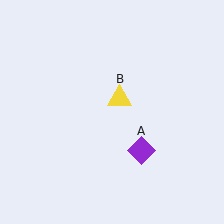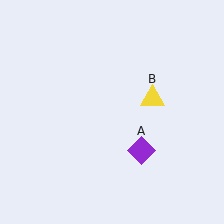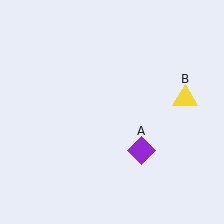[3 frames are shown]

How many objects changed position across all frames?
1 object changed position: yellow triangle (object B).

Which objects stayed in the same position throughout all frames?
Purple diamond (object A) remained stationary.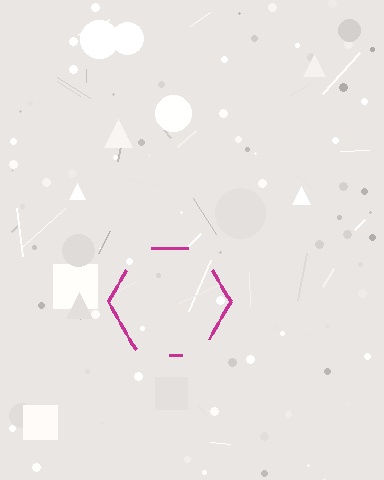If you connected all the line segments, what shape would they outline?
They would outline a hexagon.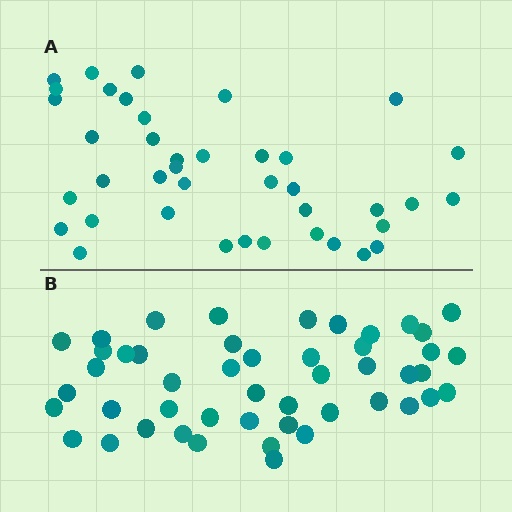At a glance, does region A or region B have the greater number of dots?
Region B (the bottom region) has more dots.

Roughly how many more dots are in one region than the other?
Region B has roughly 8 or so more dots than region A.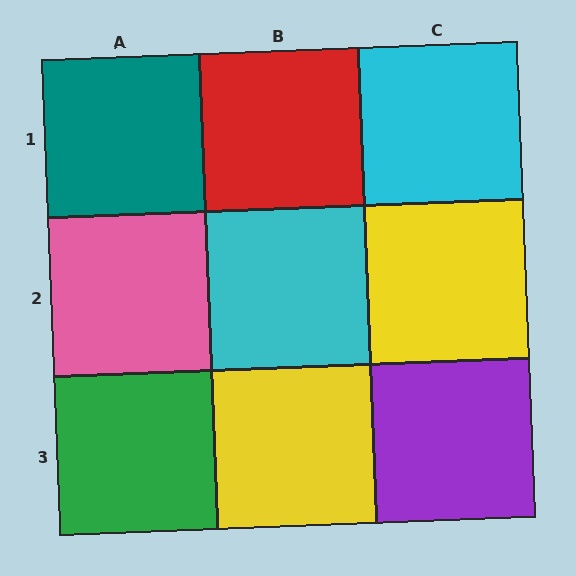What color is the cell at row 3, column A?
Green.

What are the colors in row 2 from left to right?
Pink, cyan, yellow.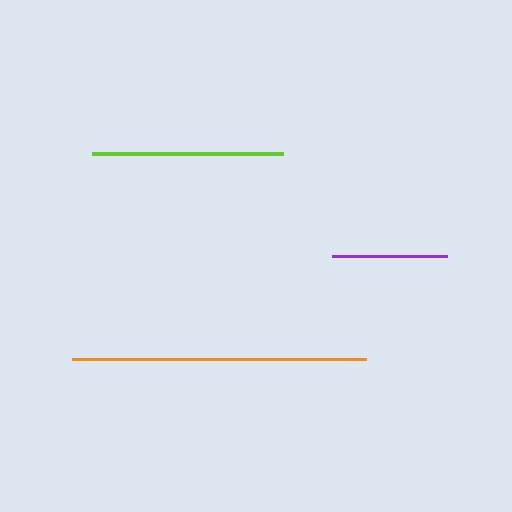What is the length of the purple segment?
The purple segment is approximately 115 pixels long.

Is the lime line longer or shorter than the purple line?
The lime line is longer than the purple line.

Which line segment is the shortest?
The purple line is the shortest at approximately 115 pixels.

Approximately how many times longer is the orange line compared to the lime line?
The orange line is approximately 1.5 times the length of the lime line.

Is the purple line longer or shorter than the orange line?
The orange line is longer than the purple line.